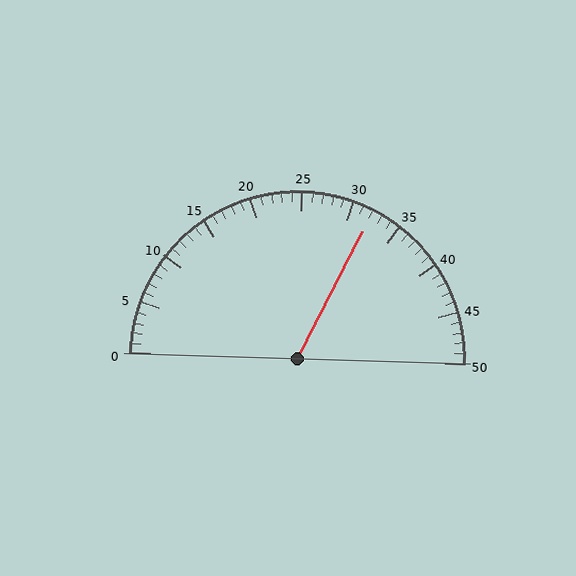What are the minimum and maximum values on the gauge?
The gauge ranges from 0 to 50.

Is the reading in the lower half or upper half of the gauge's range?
The reading is in the upper half of the range (0 to 50).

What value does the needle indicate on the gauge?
The needle indicates approximately 32.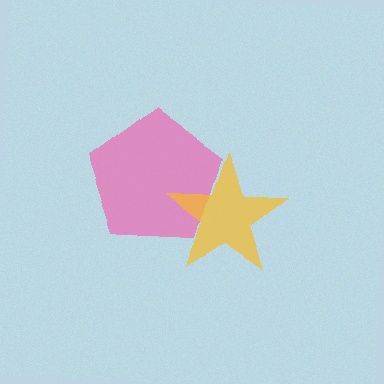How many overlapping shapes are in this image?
There are 2 overlapping shapes in the image.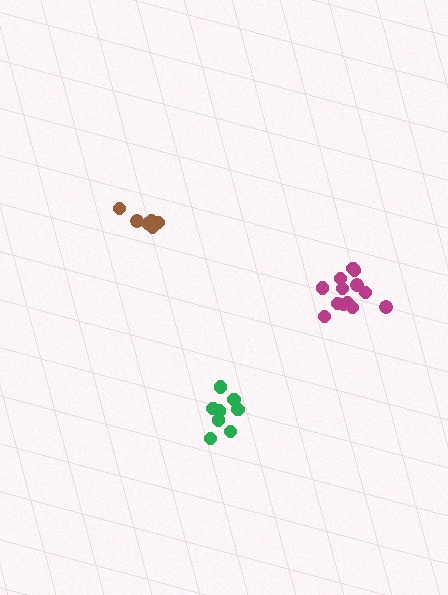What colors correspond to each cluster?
The clusters are colored: green, magenta, brown.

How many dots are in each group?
Group 1: 8 dots, Group 2: 13 dots, Group 3: 8 dots (29 total).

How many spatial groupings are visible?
There are 3 spatial groupings.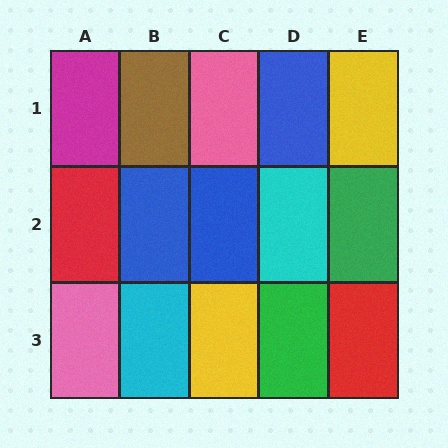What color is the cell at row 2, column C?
Blue.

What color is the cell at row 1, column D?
Blue.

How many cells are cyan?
2 cells are cyan.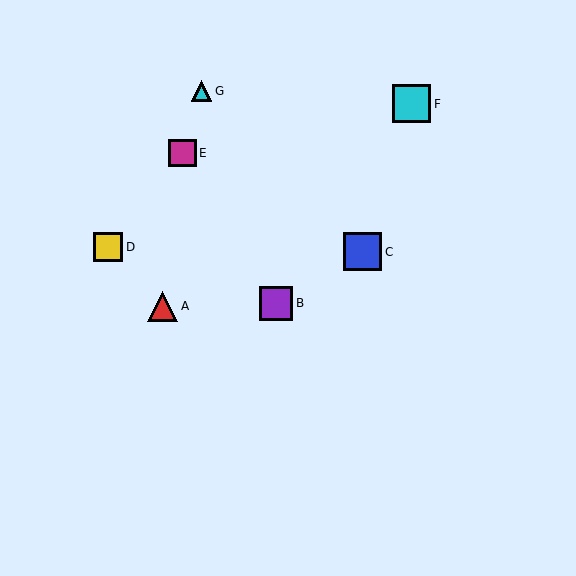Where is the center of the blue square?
The center of the blue square is at (363, 252).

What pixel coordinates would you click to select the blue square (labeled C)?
Click at (363, 252) to select the blue square C.